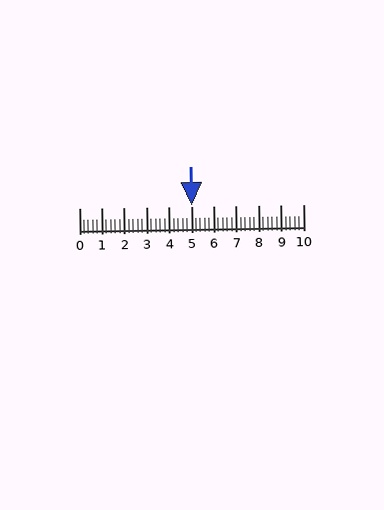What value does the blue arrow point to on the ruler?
The blue arrow points to approximately 5.0.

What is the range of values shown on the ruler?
The ruler shows values from 0 to 10.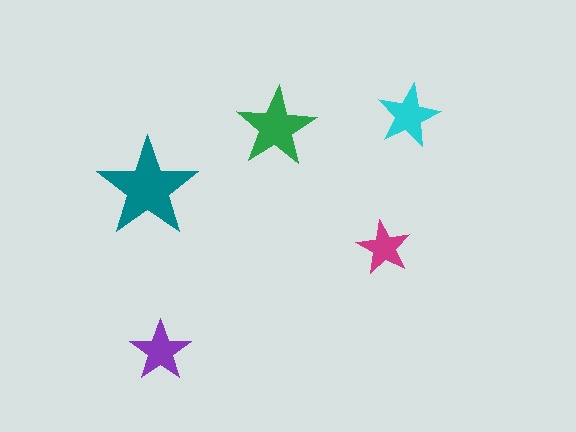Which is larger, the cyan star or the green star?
The green one.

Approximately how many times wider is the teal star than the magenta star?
About 2 times wider.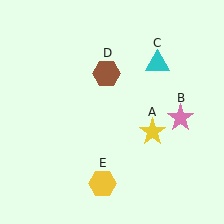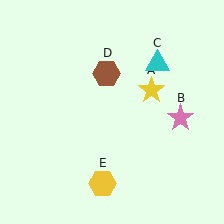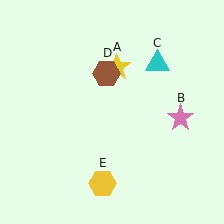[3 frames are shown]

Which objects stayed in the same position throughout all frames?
Pink star (object B) and cyan triangle (object C) and brown hexagon (object D) and yellow hexagon (object E) remained stationary.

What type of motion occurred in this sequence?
The yellow star (object A) rotated counterclockwise around the center of the scene.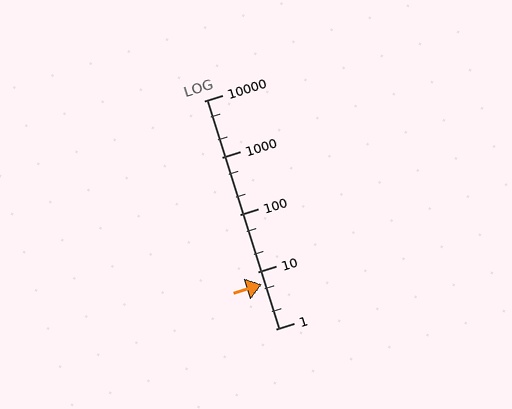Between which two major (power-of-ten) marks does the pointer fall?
The pointer is between 1 and 10.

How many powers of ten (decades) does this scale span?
The scale spans 4 decades, from 1 to 10000.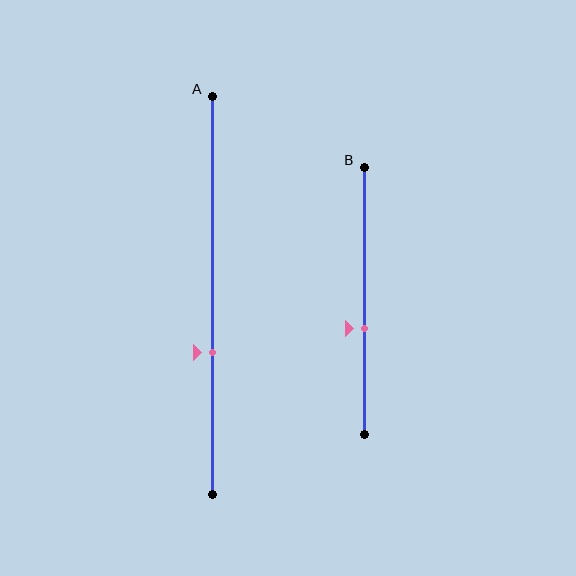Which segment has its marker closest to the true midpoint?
Segment B has its marker closest to the true midpoint.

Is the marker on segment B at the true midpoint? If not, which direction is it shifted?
No, the marker on segment B is shifted downward by about 10% of the segment length.